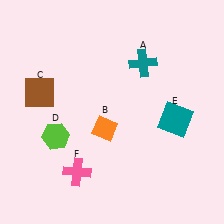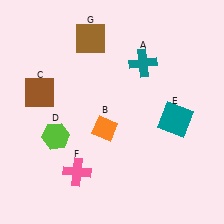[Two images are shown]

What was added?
A brown square (G) was added in Image 2.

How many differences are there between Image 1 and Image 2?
There is 1 difference between the two images.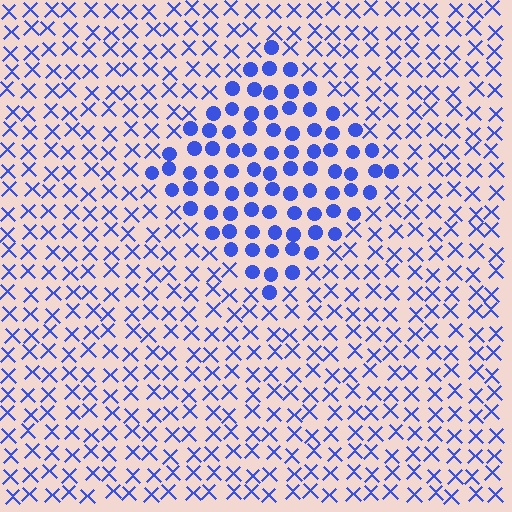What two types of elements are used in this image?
The image uses circles inside the diamond region and X marks outside it.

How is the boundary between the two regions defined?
The boundary is defined by a change in element shape: circles inside vs. X marks outside. All elements share the same color and spacing.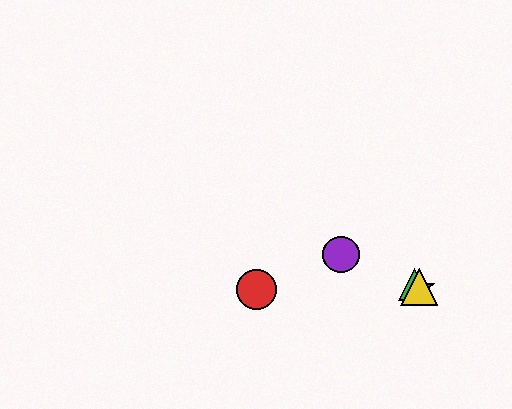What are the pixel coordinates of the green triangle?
The green triangle is at (414, 285).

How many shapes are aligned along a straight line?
4 shapes (the blue star, the green triangle, the yellow triangle, the purple circle) are aligned along a straight line.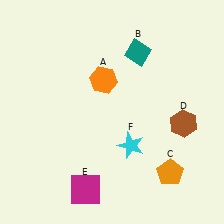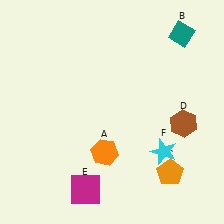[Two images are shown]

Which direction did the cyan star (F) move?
The cyan star (F) moved right.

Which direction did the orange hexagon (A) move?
The orange hexagon (A) moved down.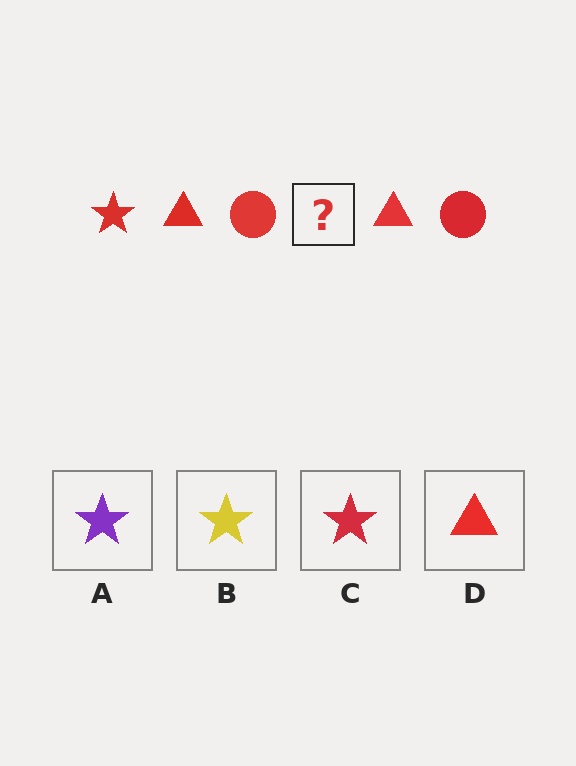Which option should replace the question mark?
Option C.